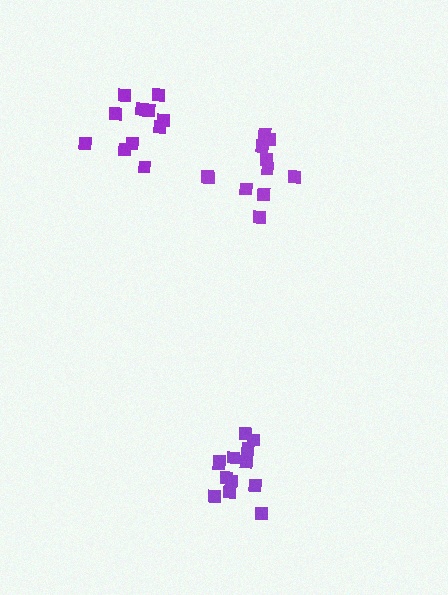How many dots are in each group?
Group 1: 11 dots, Group 2: 13 dots, Group 3: 11 dots (35 total).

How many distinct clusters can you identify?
There are 3 distinct clusters.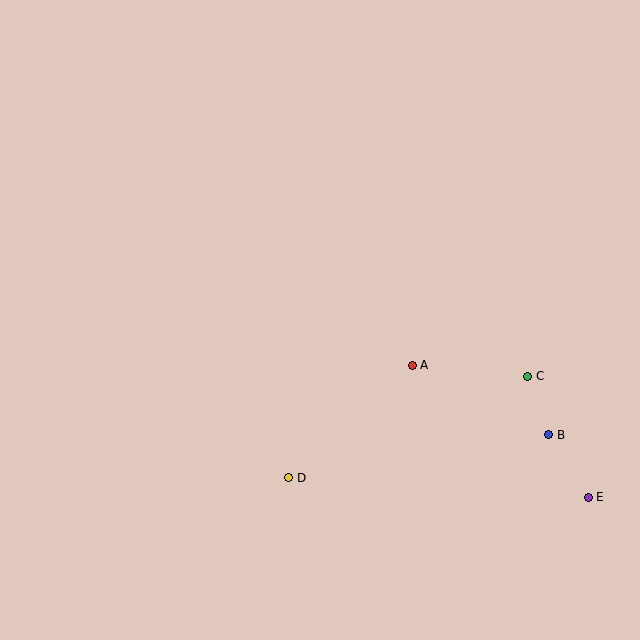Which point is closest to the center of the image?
Point A at (412, 365) is closest to the center.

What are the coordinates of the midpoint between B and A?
The midpoint between B and A is at (481, 400).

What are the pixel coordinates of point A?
Point A is at (412, 365).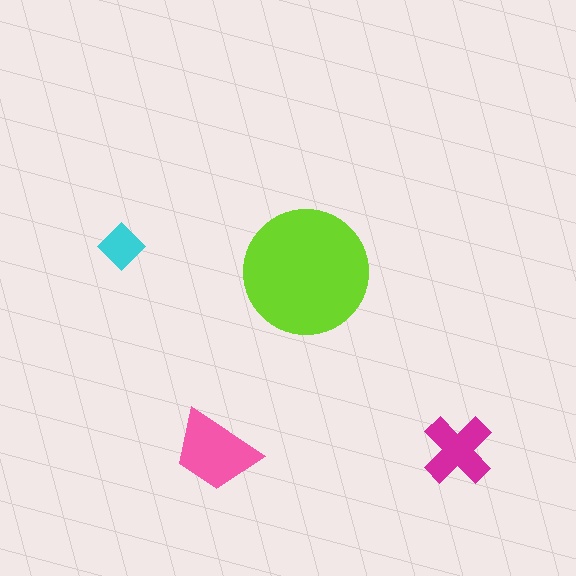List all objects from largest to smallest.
The lime circle, the pink trapezoid, the magenta cross, the cyan diamond.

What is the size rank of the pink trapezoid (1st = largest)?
2nd.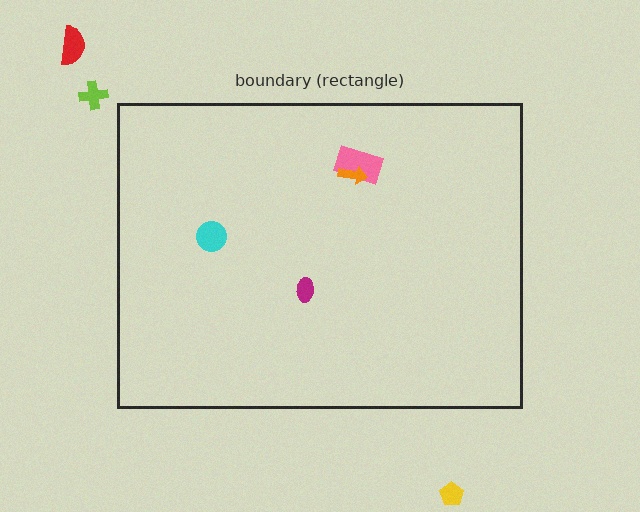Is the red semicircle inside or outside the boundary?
Outside.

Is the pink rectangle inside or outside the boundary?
Inside.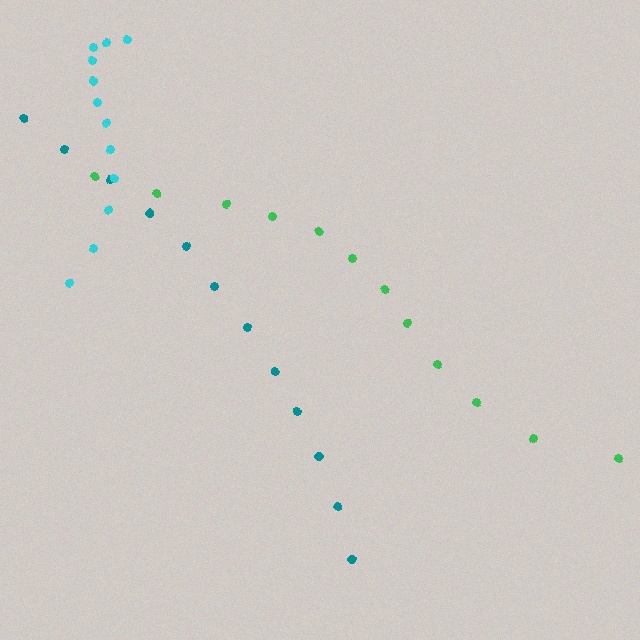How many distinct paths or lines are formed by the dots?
There are 3 distinct paths.